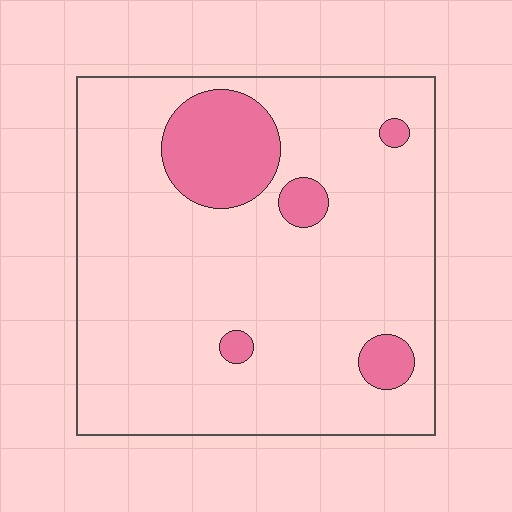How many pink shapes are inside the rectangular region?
5.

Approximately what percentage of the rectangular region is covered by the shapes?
Approximately 15%.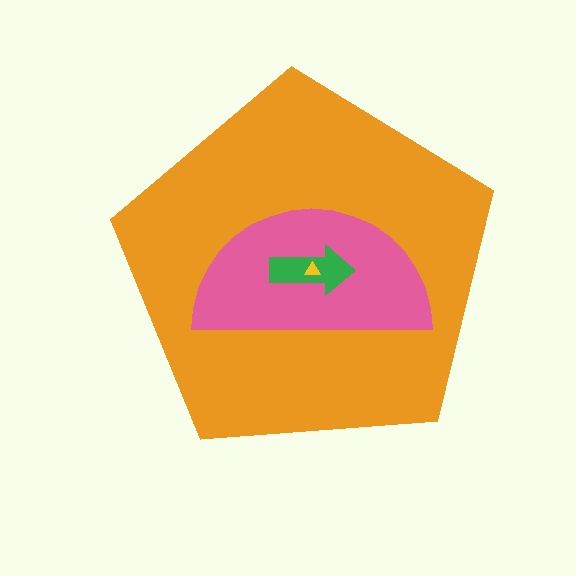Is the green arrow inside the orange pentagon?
Yes.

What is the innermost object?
The yellow triangle.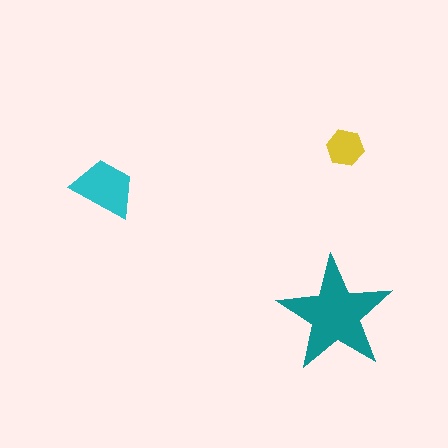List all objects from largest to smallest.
The teal star, the cyan trapezoid, the yellow hexagon.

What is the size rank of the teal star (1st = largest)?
1st.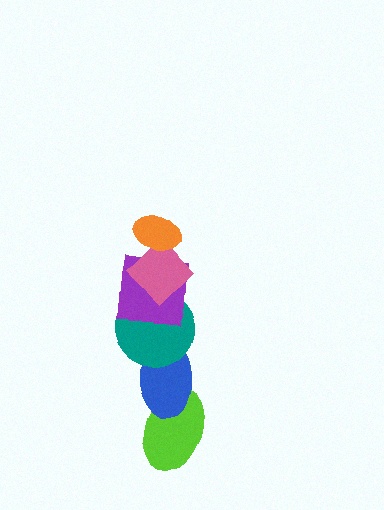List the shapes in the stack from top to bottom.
From top to bottom: the orange ellipse, the pink diamond, the purple square, the teal circle, the blue ellipse, the lime ellipse.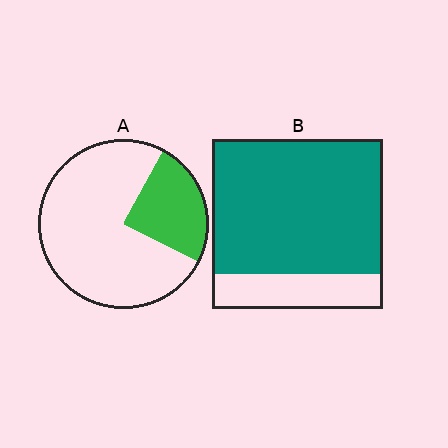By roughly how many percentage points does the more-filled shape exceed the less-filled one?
By roughly 55 percentage points (B over A).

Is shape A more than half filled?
No.